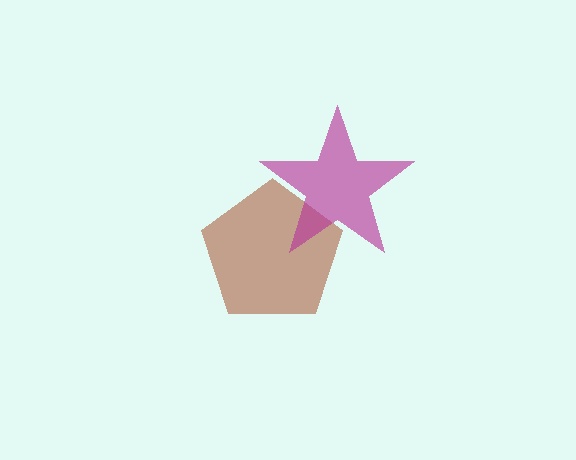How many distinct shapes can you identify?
There are 2 distinct shapes: a brown pentagon, a magenta star.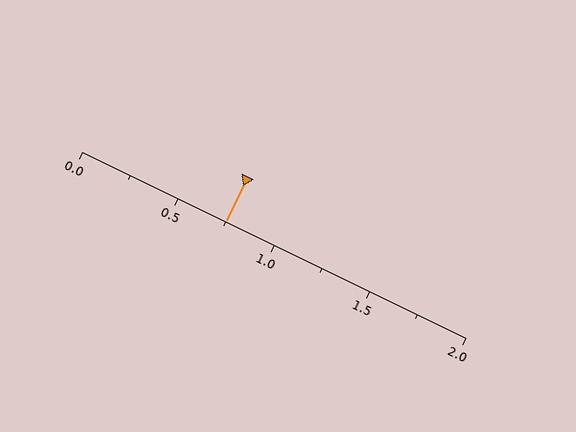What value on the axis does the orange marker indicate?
The marker indicates approximately 0.75.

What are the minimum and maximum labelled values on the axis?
The axis runs from 0.0 to 2.0.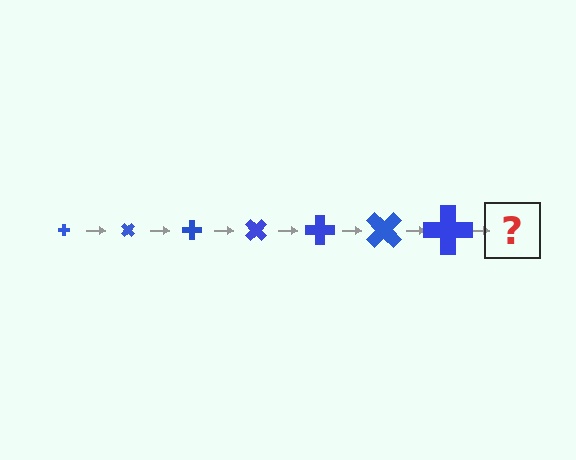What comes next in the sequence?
The next element should be a cross, larger than the previous one and rotated 315 degrees from the start.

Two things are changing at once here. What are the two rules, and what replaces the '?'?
The two rules are that the cross grows larger each step and it rotates 45 degrees each step. The '?' should be a cross, larger than the previous one and rotated 315 degrees from the start.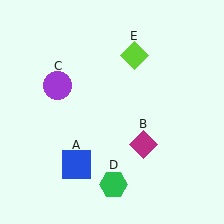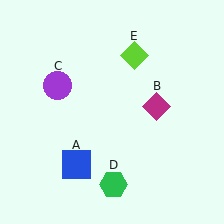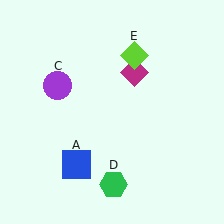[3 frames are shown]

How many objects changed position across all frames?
1 object changed position: magenta diamond (object B).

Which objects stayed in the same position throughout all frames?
Blue square (object A) and purple circle (object C) and green hexagon (object D) and lime diamond (object E) remained stationary.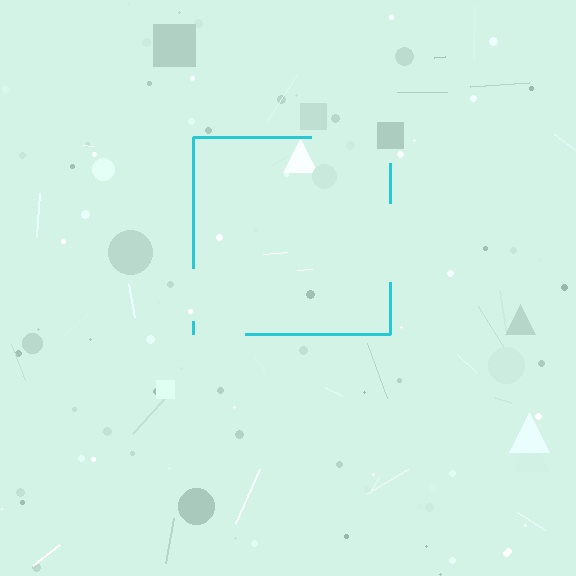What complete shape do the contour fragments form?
The contour fragments form a square.